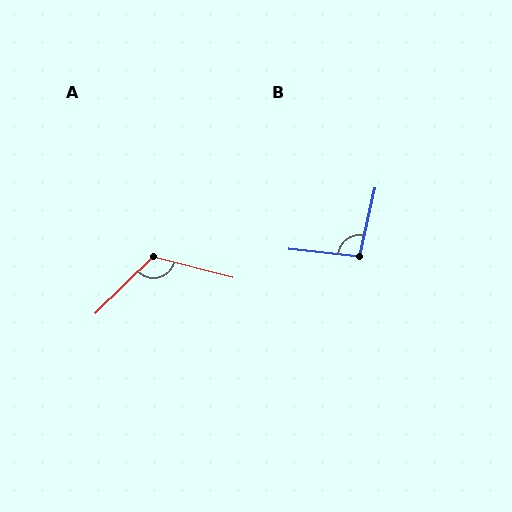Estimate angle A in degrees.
Approximately 121 degrees.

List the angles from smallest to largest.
B (97°), A (121°).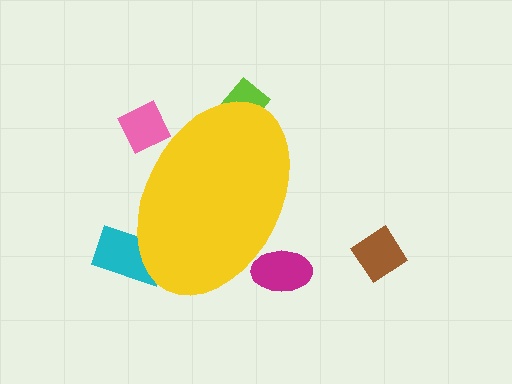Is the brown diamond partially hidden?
No, the brown diamond is fully visible.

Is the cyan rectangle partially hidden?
Yes, the cyan rectangle is partially hidden behind the yellow ellipse.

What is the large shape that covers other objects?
A yellow ellipse.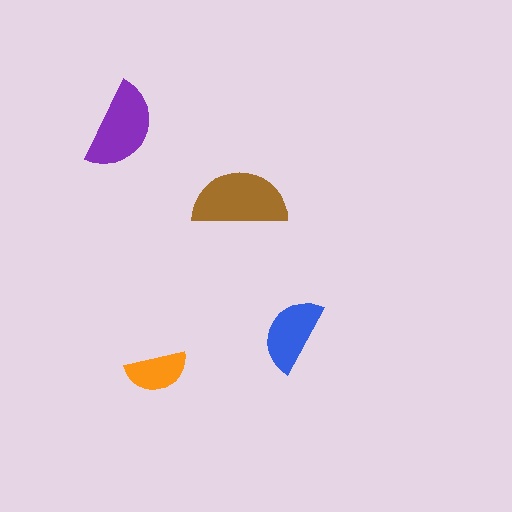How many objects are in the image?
There are 4 objects in the image.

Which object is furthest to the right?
The blue semicircle is rightmost.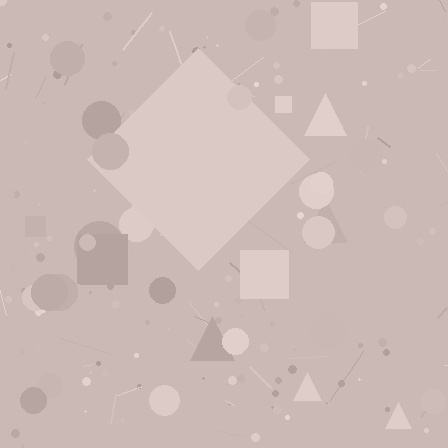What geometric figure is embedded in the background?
A diamond is embedded in the background.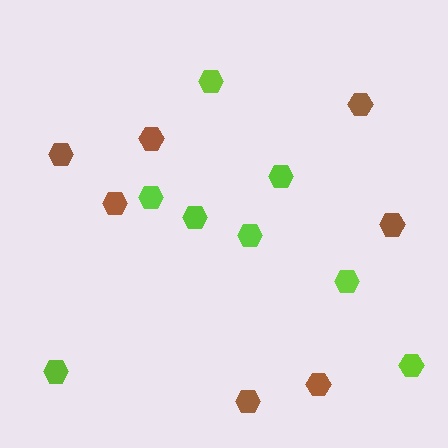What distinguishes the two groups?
There are 2 groups: one group of brown hexagons (7) and one group of lime hexagons (8).